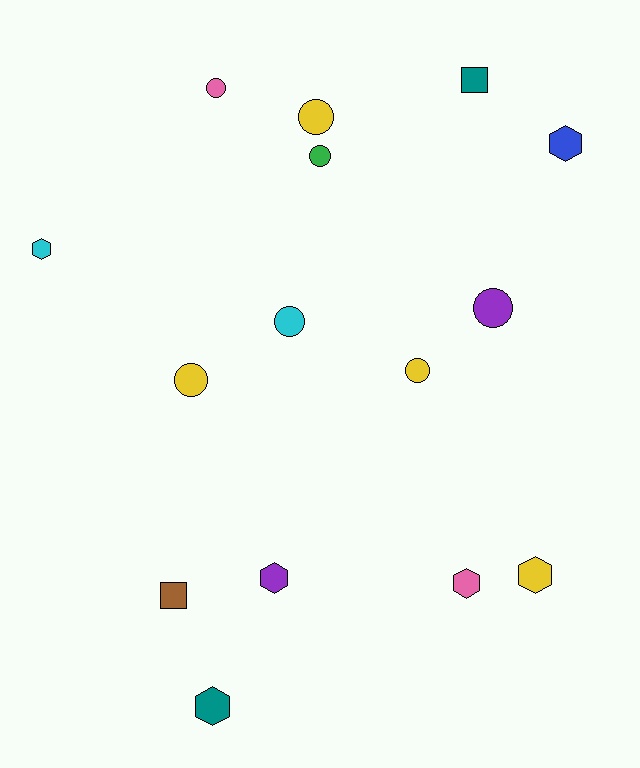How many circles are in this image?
There are 7 circles.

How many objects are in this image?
There are 15 objects.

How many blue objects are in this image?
There is 1 blue object.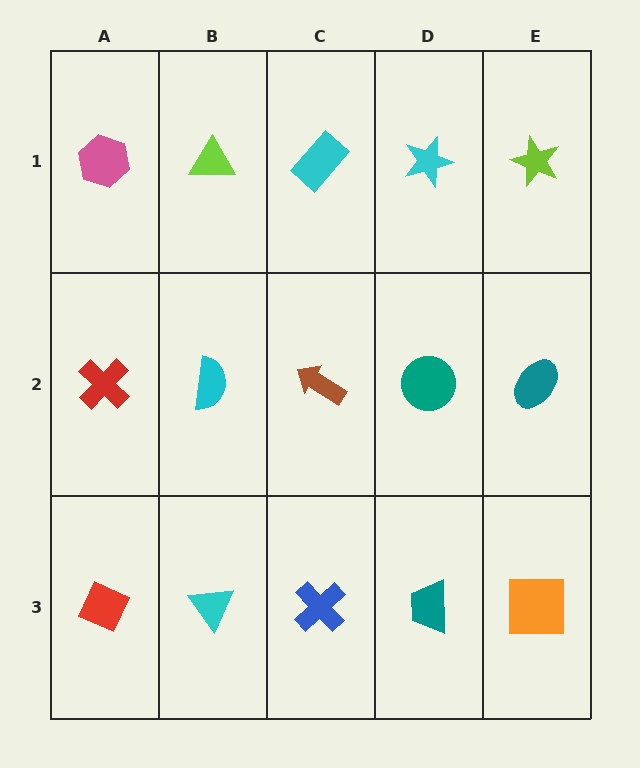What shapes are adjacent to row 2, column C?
A cyan rectangle (row 1, column C), a blue cross (row 3, column C), a cyan semicircle (row 2, column B), a teal circle (row 2, column D).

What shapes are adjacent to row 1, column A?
A red cross (row 2, column A), a lime triangle (row 1, column B).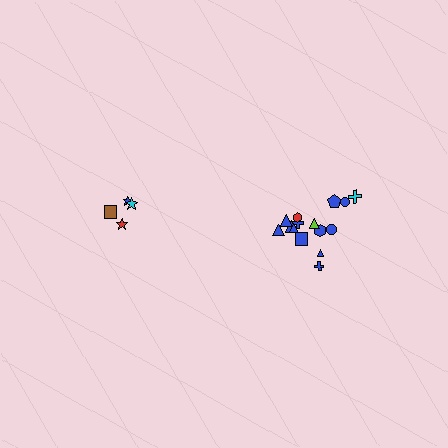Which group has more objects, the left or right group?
The right group.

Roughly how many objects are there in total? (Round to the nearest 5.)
Roughly 20 objects in total.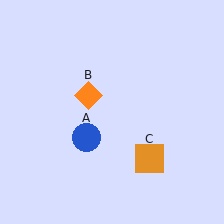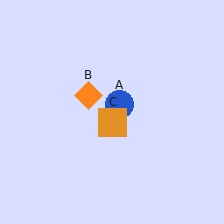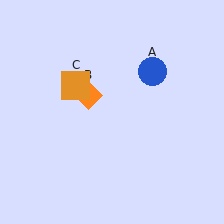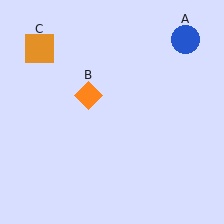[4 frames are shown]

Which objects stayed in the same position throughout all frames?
Orange diamond (object B) remained stationary.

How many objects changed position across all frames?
2 objects changed position: blue circle (object A), orange square (object C).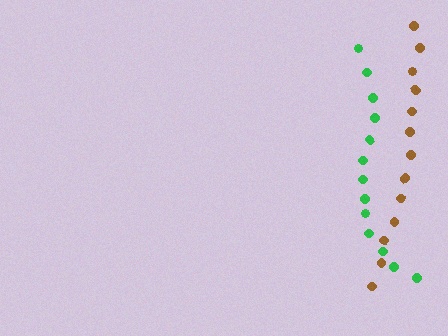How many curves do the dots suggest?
There are 2 distinct paths.